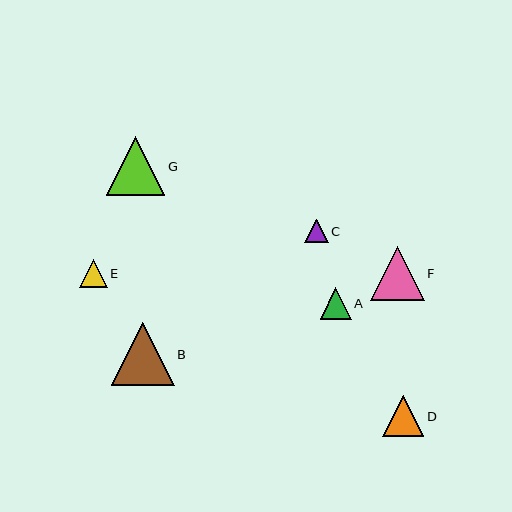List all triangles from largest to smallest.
From largest to smallest: B, G, F, D, A, E, C.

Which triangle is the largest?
Triangle B is the largest with a size of approximately 63 pixels.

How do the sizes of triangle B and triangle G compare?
Triangle B and triangle G are approximately the same size.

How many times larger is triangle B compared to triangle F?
Triangle B is approximately 1.2 times the size of triangle F.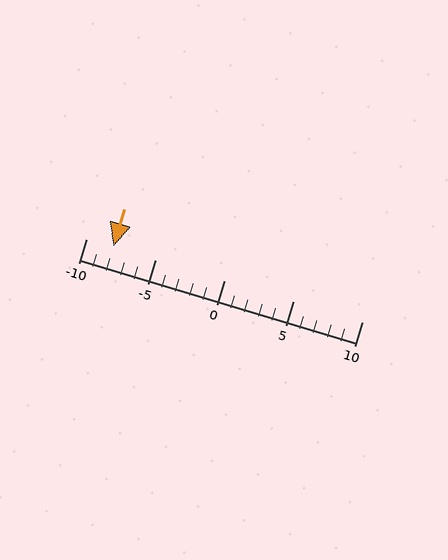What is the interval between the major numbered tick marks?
The major tick marks are spaced 5 units apart.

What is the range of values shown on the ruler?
The ruler shows values from -10 to 10.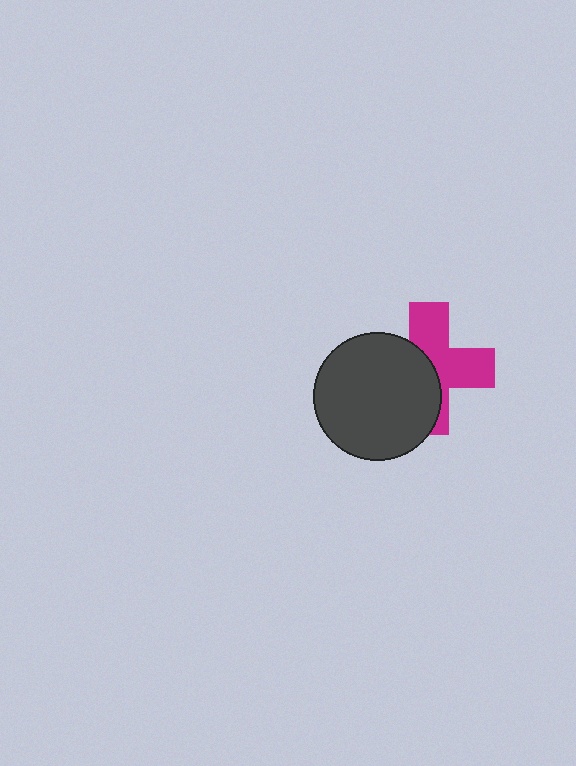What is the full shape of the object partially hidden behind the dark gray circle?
The partially hidden object is a magenta cross.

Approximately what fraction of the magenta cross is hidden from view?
Roughly 47% of the magenta cross is hidden behind the dark gray circle.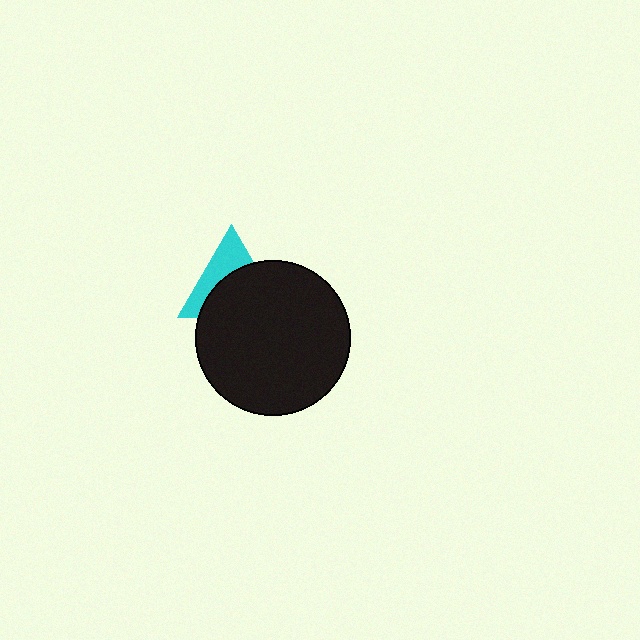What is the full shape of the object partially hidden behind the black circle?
The partially hidden object is a cyan triangle.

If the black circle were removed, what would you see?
You would see the complete cyan triangle.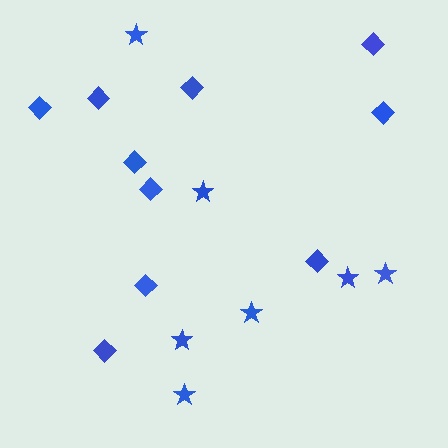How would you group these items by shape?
There are 2 groups: one group of stars (7) and one group of diamonds (10).